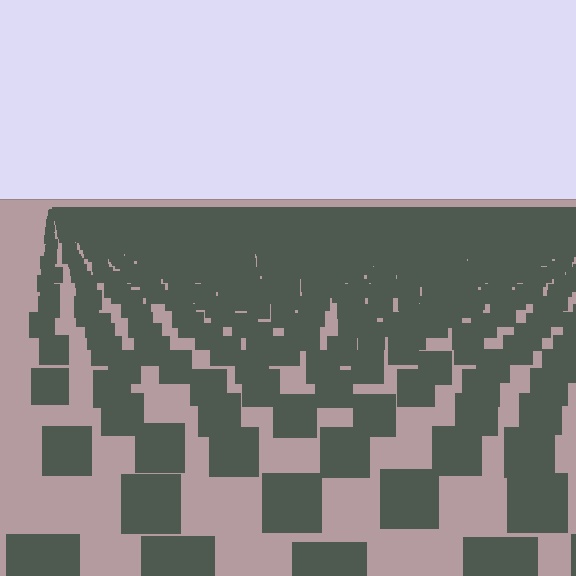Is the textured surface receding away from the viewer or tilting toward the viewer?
The surface is receding away from the viewer. Texture elements get smaller and denser toward the top.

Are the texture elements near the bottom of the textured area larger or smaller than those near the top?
Larger. Near the bottom, elements are closer to the viewer and appear at a bigger on-screen size.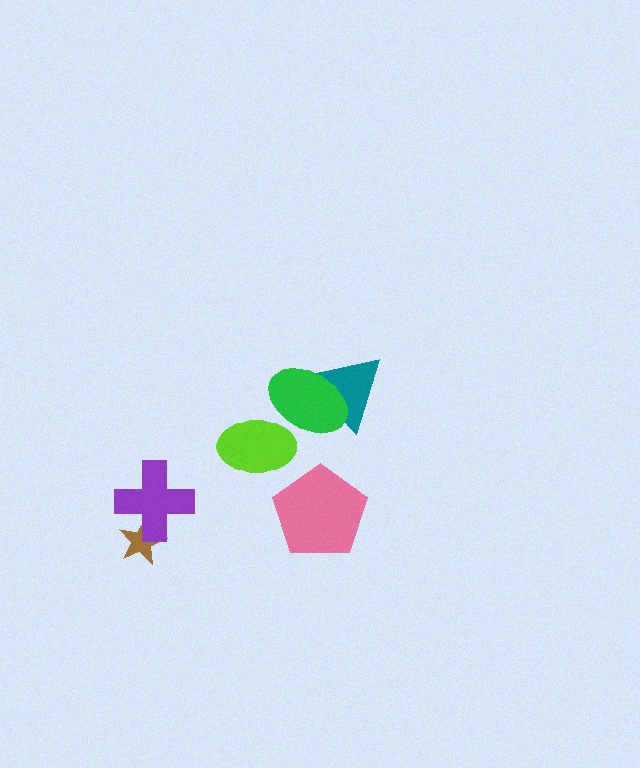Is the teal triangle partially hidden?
Yes, it is partially covered by another shape.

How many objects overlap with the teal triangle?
1 object overlaps with the teal triangle.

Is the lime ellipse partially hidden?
No, no other shape covers it.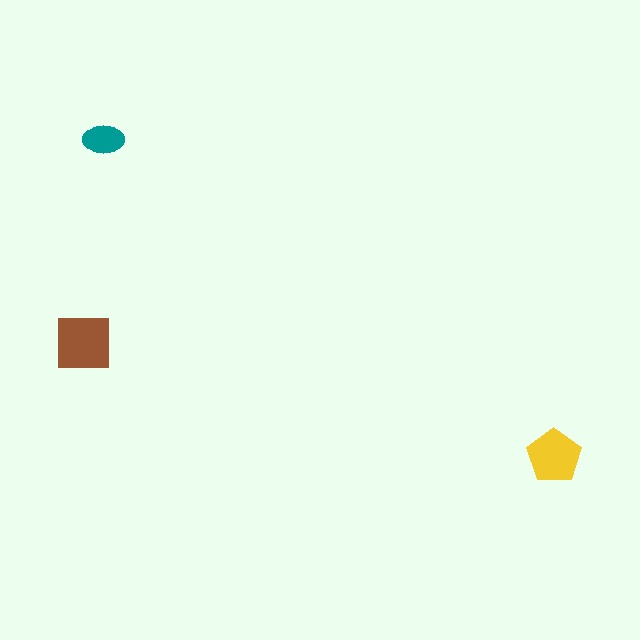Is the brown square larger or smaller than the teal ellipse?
Larger.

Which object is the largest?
The brown square.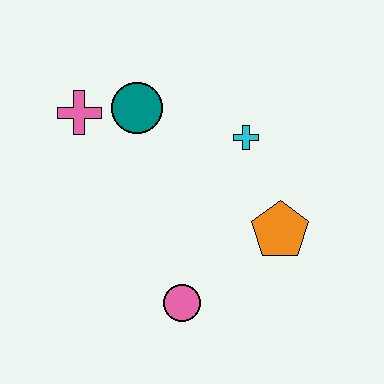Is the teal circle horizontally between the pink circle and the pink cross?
Yes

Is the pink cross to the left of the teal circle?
Yes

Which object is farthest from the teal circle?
The pink circle is farthest from the teal circle.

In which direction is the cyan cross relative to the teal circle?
The cyan cross is to the right of the teal circle.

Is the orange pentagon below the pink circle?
No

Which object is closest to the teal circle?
The pink cross is closest to the teal circle.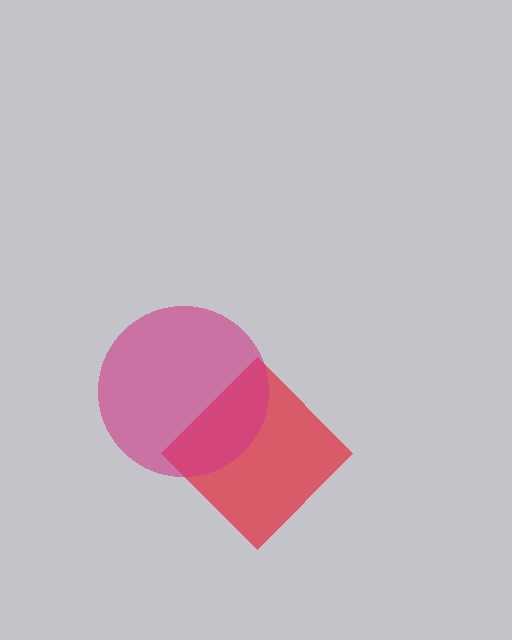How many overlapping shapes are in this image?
There are 2 overlapping shapes in the image.